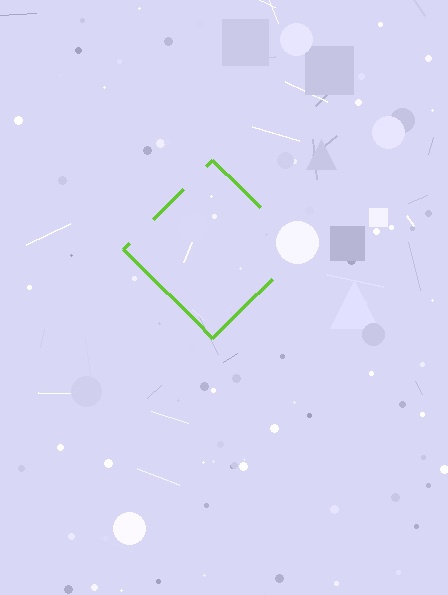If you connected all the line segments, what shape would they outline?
They would outline a diamond.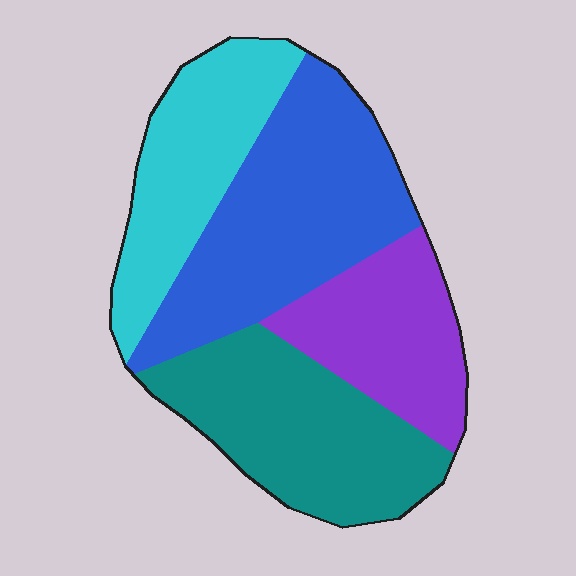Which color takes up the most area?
Blue, at roughly 30%.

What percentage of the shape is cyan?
Cyan covers 21% of the shape.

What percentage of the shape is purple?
Purple takes up about one fifth (1/5) of the shape.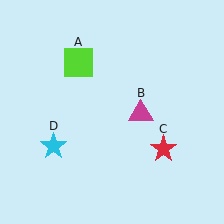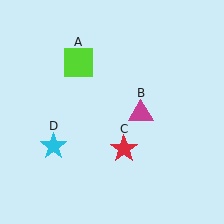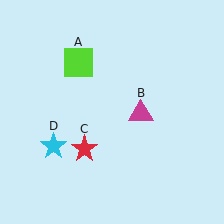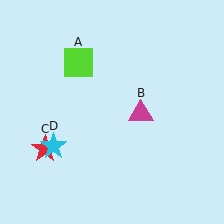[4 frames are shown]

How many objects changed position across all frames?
1 object changed position: red star (object C).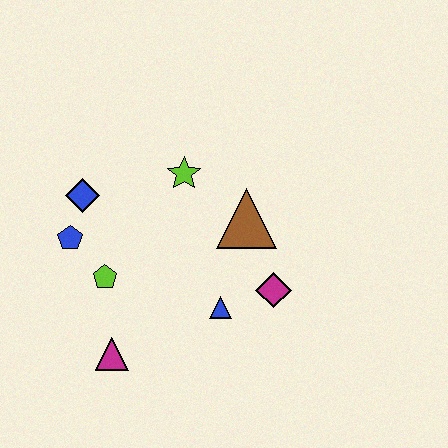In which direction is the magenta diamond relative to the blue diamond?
The magenta diamond is to the right of the blue diamond.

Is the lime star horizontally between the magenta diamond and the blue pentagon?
Yes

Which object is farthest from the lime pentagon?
The magenta diamond is farthest from the lime pentagon.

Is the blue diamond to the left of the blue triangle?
Yes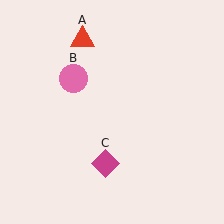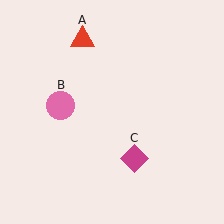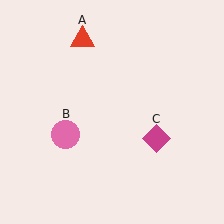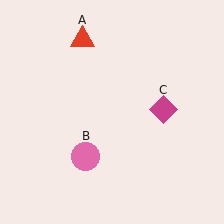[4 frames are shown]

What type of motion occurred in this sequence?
The pink circle (object B), magenta diamond (object C) rotated counterclockwise around the center of the scene.